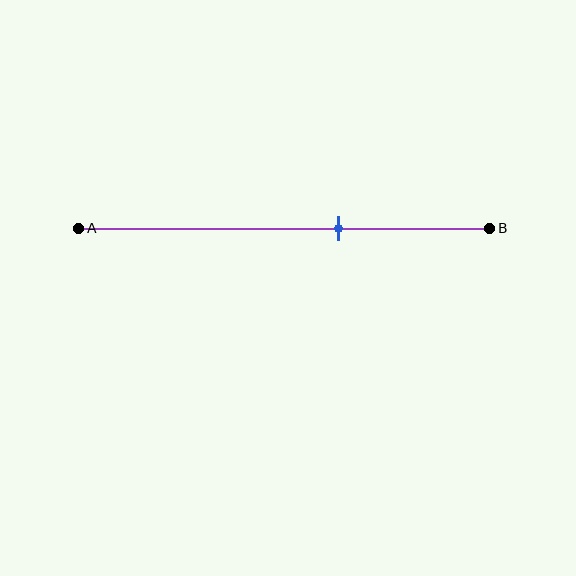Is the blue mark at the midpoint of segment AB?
No, the mark is at about 65% from A, not at the 50% midpoint.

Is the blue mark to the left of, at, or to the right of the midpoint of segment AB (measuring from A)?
The blue mark is to the right of the midpoint of segment AB.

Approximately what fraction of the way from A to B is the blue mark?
The blue mark is approximately 65% of the way from A to B.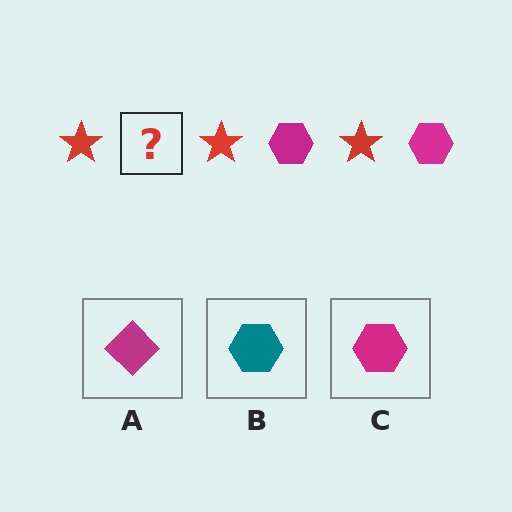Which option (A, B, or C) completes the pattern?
C.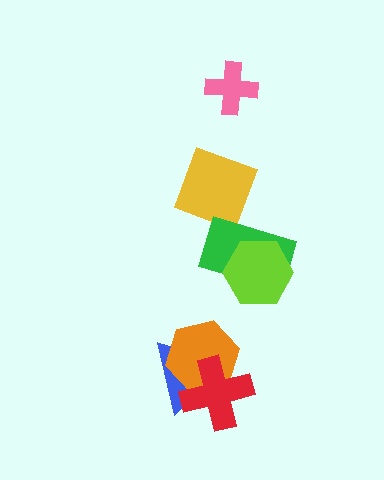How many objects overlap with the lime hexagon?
1 object overlaps with the lime hexagon.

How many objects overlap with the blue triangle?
2 objects overlap with the blue triangle.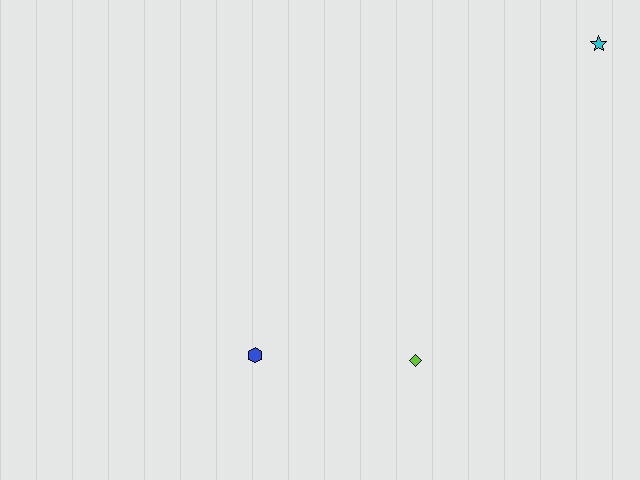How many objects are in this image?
There are 3 objects.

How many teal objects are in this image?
There are no teal objects.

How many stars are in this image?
There is 1 star.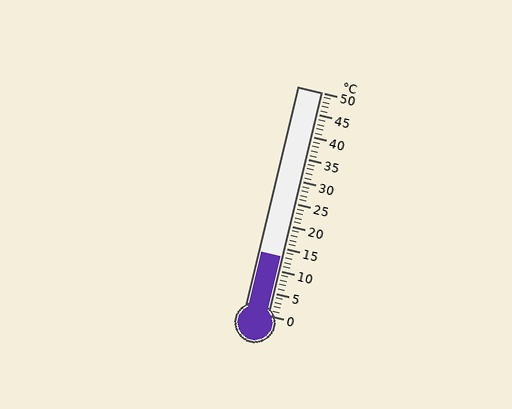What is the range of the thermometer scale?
The thermometer scale ranges from 0°C to 50°C.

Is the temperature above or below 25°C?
The temperature is below 25°C.